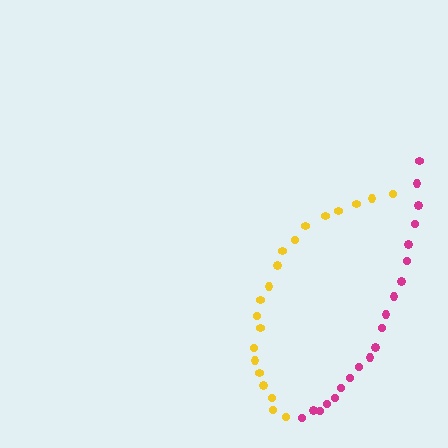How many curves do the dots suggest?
There are 2 distinct paths.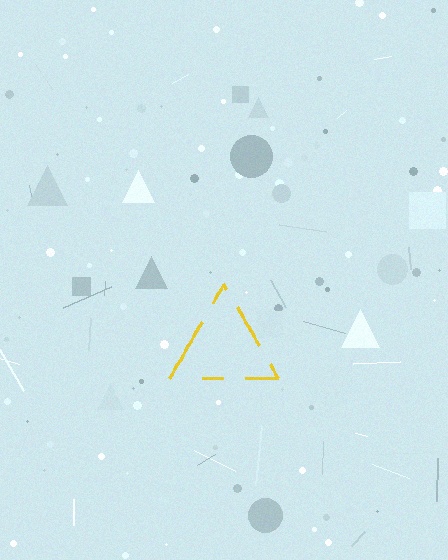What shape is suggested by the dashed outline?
The dashed outline suggests a triangle.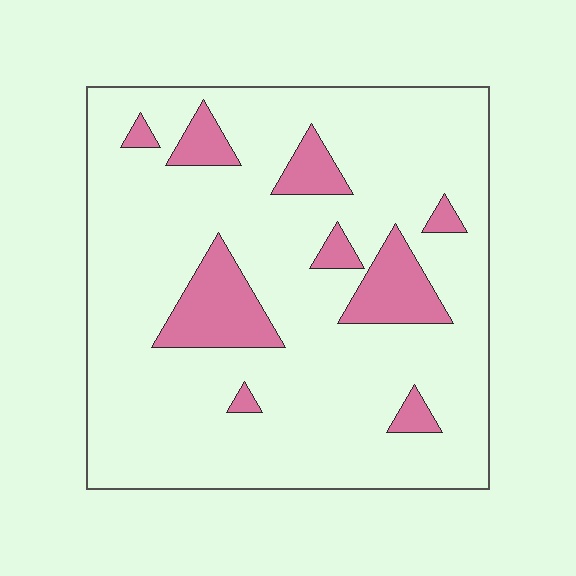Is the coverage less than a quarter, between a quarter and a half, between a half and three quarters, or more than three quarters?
Less than a quarter.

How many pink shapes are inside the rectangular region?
9.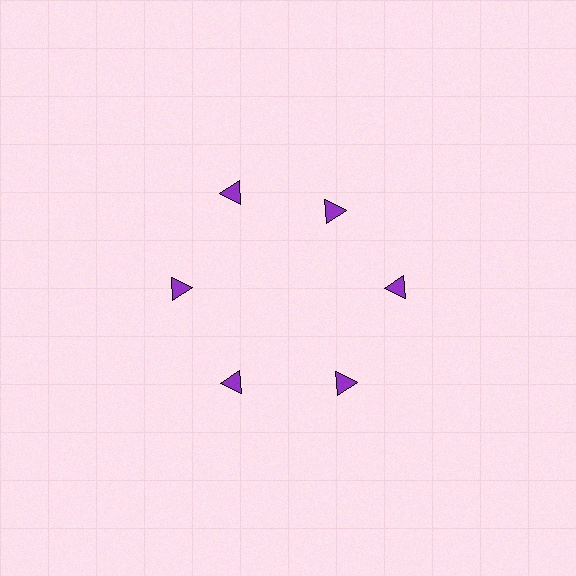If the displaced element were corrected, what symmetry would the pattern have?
It would have 6-fold rotational symmetry — the pattern would map onto itself every 60 degrees.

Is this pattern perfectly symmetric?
No. The 6 purple triangles are arranged in a ring, but one element near the 1 o'clock position is pulled inward toward the center, breaking the 6-fold rotational symmetry.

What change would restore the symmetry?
The symmetry would be restored by moving it outward, back onto the ring so that all 6 triangles sit at equal angles and equal distance from the center.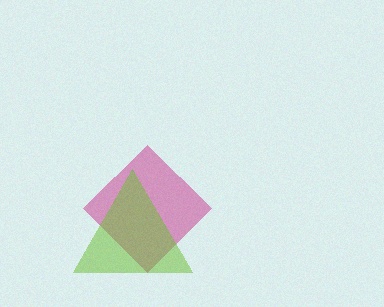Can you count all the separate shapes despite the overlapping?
Yes, there are 2 separate shapes.